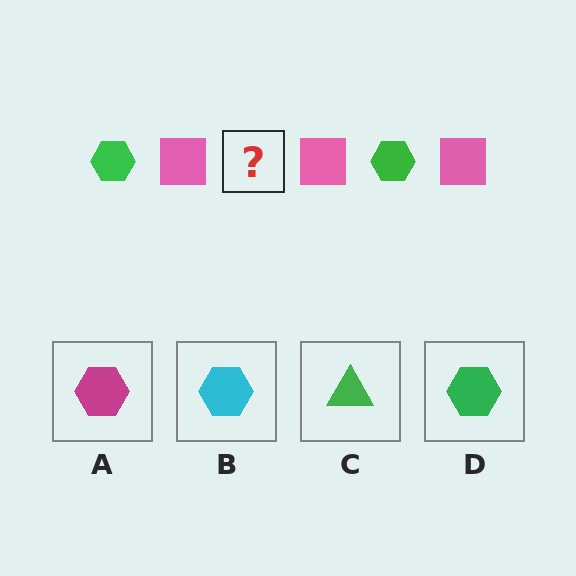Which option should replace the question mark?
Option D.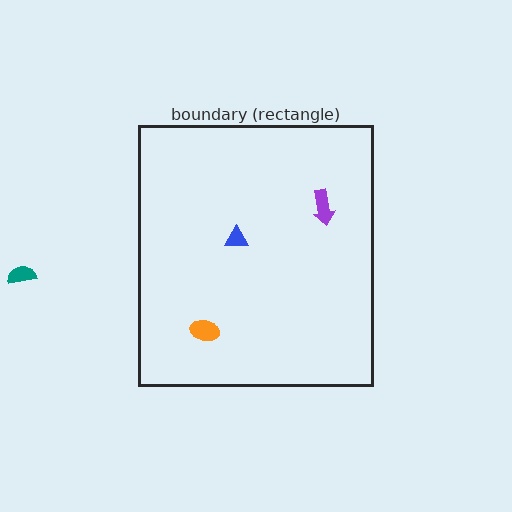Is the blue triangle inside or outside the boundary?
Inside.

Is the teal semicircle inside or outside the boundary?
Outside.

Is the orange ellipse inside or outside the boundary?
Inside.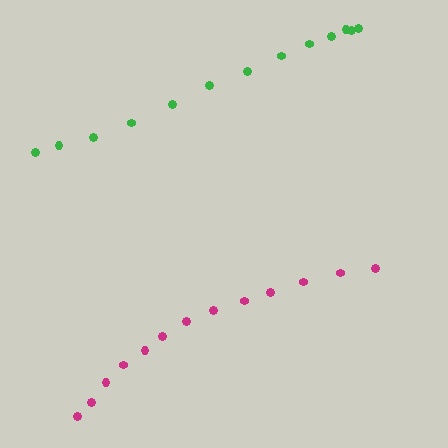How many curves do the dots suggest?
There are 2 distinct paths.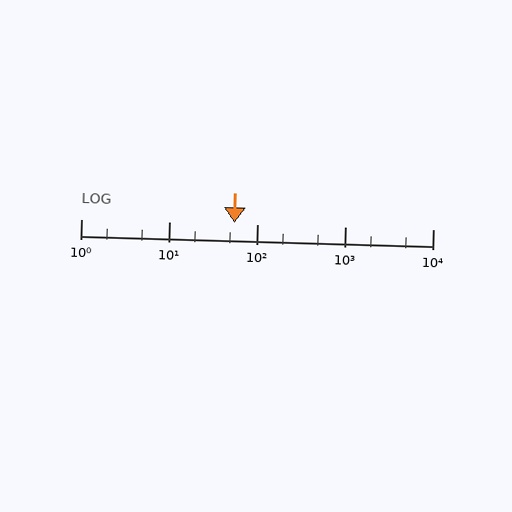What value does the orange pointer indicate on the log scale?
The pointer indicates approximately 56.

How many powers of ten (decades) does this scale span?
The scale spans 4 decades, from 1 to 10000.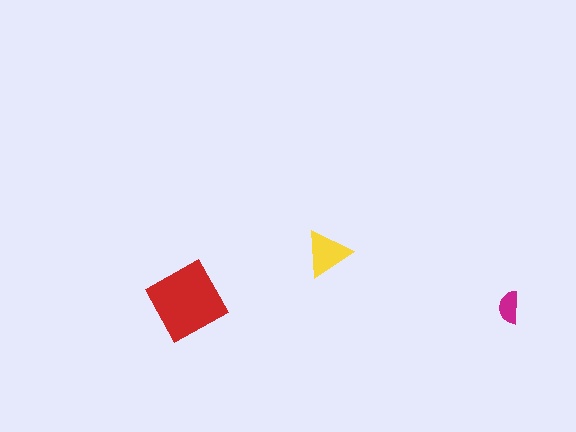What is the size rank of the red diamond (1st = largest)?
1st.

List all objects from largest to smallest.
The red diamond, the yellow triangle, the magenta semicircle.